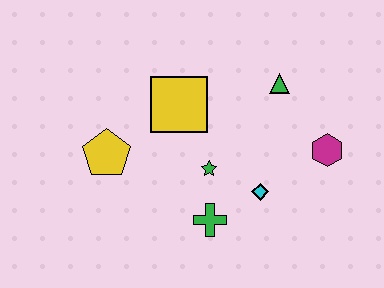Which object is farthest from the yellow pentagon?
The magenta hexagon is farthest from the yellow pentagon.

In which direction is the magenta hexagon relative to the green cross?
The magenta hexagon is to the right of the green cross.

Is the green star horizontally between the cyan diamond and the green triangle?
No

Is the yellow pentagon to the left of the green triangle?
Yes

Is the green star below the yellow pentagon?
Yes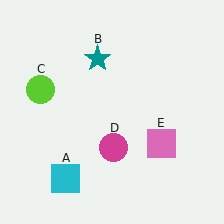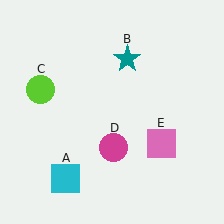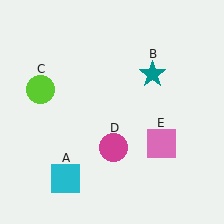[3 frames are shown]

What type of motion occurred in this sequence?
The teal star (object B) rotated clockwise around the center of the scene.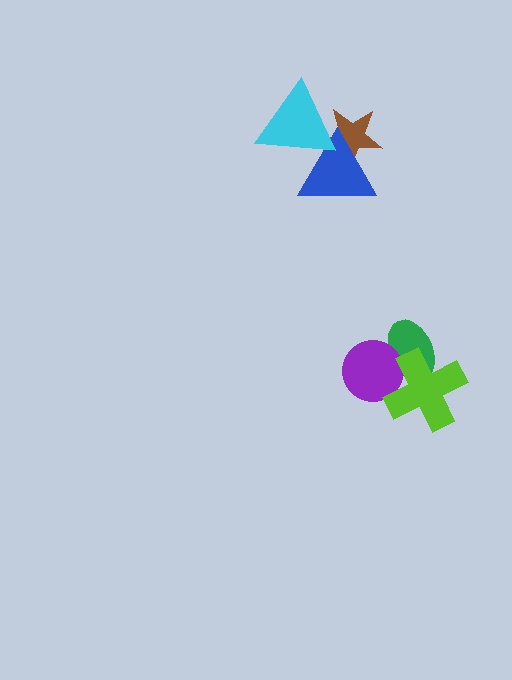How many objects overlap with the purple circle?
2 objects overlap with the purple circle.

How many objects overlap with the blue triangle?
2 objects overlap with the blue triangle.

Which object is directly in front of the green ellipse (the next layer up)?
The purple circle is directly in front of the green ellipse.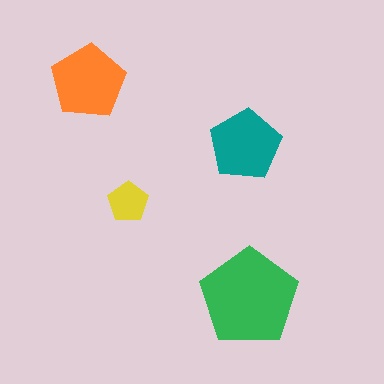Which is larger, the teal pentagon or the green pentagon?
The green one.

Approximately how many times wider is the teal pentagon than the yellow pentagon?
About 1.5 times wider.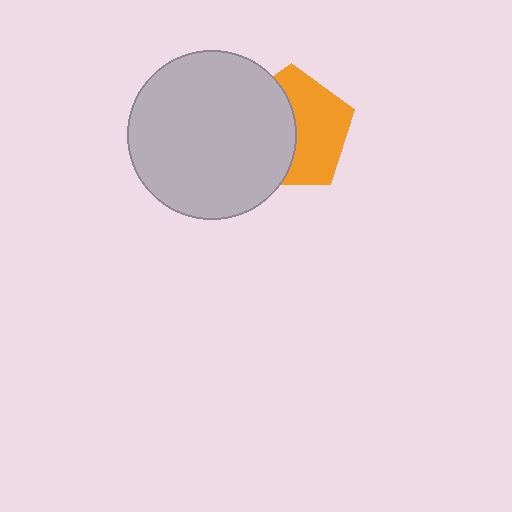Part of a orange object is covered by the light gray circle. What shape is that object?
It is a pentagon.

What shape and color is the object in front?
The object in front is a light gray circle.